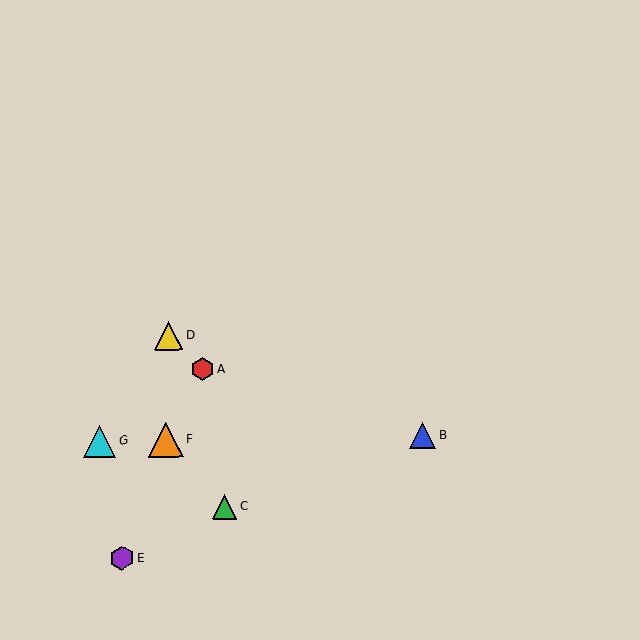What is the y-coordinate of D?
Object D is at y≈336.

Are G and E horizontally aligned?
No, G is at y≈441 and E is at y≈558.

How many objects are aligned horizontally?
3 objects (B, F, G) are aligned horizontally.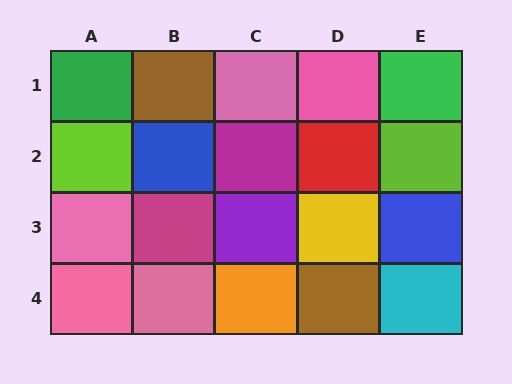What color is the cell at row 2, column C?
Magenta.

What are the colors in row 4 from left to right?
Pink, pink, orange, brown, cyan.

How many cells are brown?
2 cells are brown.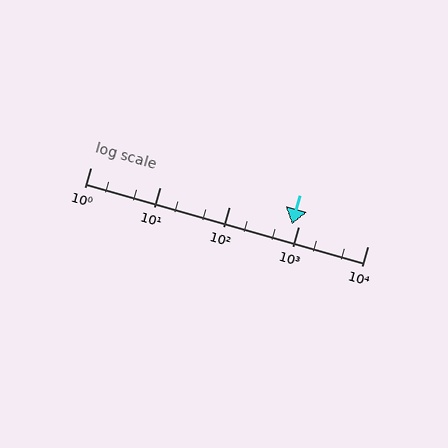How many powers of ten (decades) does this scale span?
The scale spans 4 decades, from 1 to 10000.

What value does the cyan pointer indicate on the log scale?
The pointer indicates approximately 820.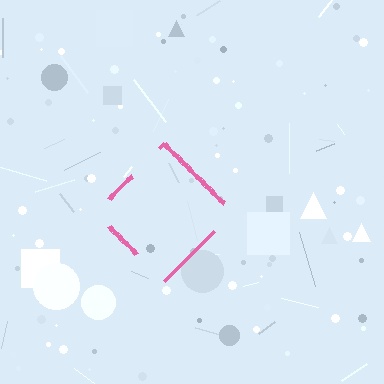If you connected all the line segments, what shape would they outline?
They would outline a diamond.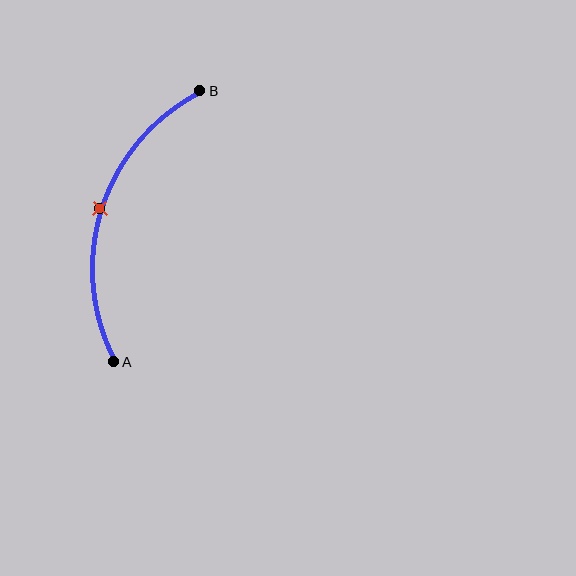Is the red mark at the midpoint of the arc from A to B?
Yes. The red mark lies on the arc at equal arc-length from both A and B — it is the arc midpoint.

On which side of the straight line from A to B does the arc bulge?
The arc bulges to the left of the straight line connecting A and B.